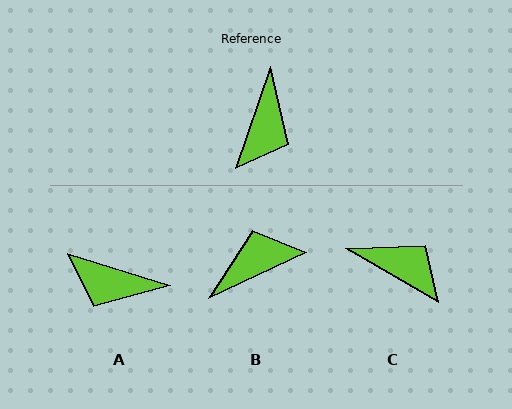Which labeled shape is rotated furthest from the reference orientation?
B, about 134 degrees away.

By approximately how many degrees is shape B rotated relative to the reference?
Approximately 134 degrees counter-clockwise.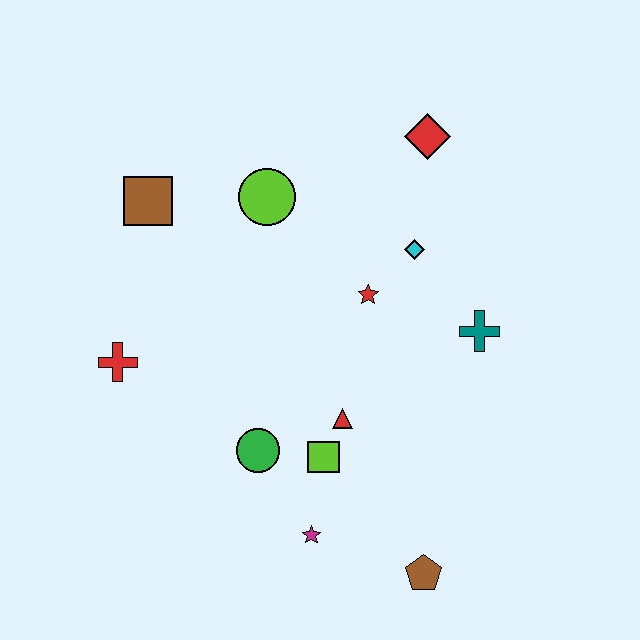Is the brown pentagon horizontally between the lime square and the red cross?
No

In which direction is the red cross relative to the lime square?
The red cross is to the left of the lime square.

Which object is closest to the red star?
The cyan diamond is closest to the red star.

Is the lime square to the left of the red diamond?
Yes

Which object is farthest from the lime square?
The red diamond is farthest from the lime square.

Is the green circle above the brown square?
No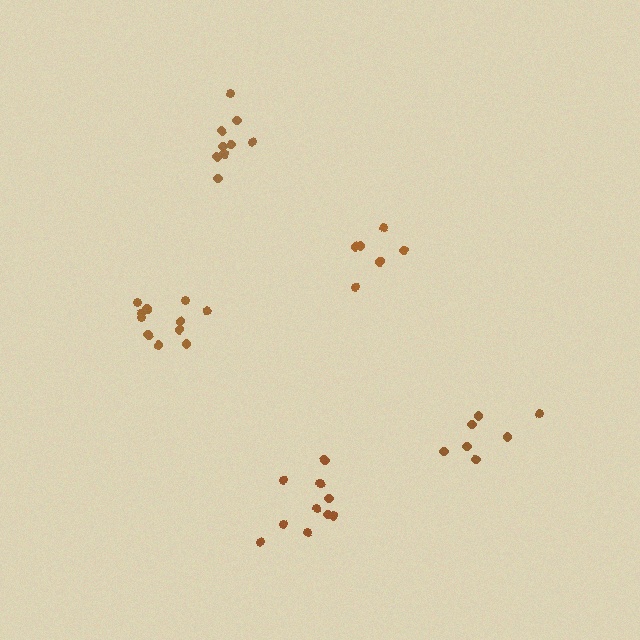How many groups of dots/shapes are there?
There are 5 groups.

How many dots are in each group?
Group 1: 7 dots, Group 2: 11 dots, Group 3: 6 dots, Group 4: 9 dots, Group 5: 11 dots (44 total).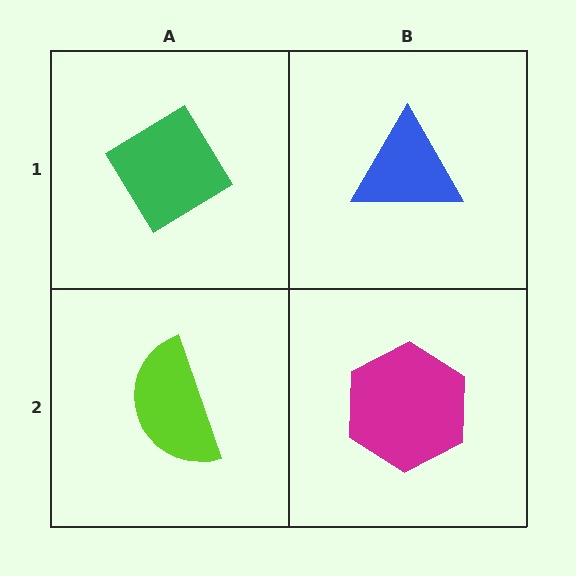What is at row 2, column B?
A magenta hexagon.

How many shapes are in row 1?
2 shapes.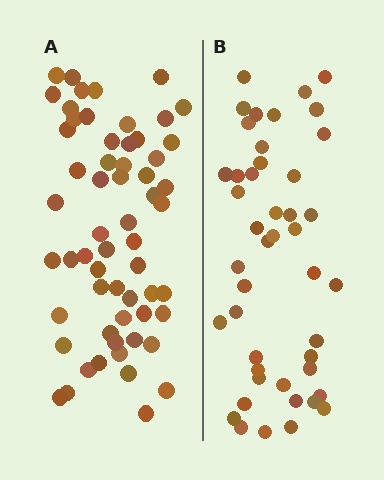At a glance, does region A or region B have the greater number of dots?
Region A (the left region) has more dots.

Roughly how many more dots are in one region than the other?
Region A has approximately 15 more dots than region B.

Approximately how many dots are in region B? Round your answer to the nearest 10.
About 40 dots. (The exact count is 45, which rounds to 40.)